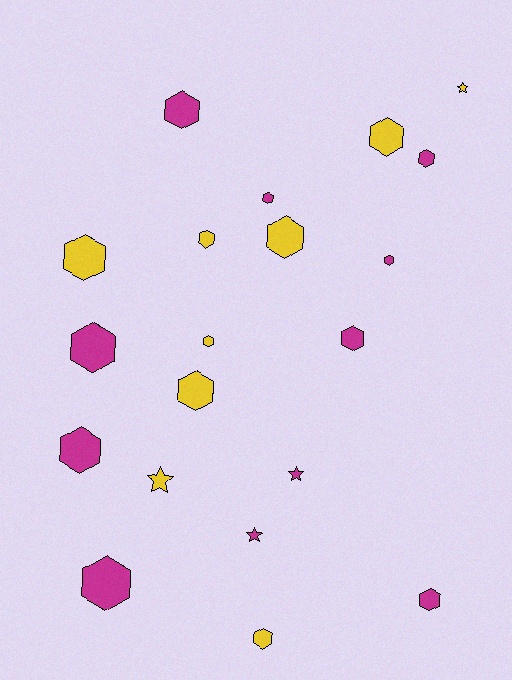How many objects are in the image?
There are 20 objects.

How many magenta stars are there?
There are 2 magenta stars.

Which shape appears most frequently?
Hexagon, with 16 objects.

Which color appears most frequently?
Magenta, with 11 objects.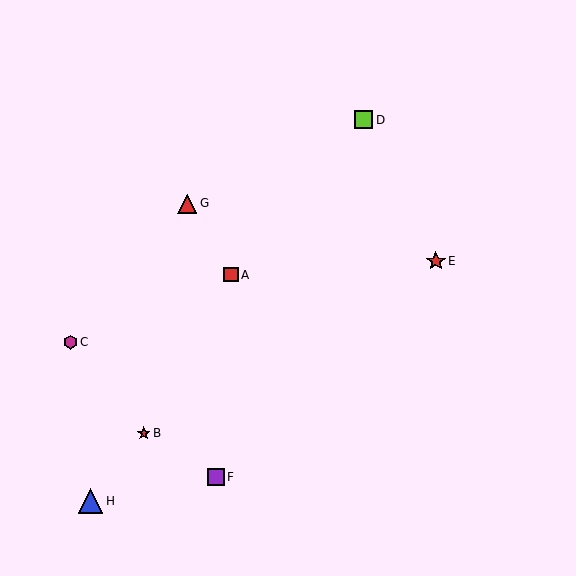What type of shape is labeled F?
Shape F is a purple square.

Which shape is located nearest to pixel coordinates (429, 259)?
The red star (labeled E) at (436, 261) is nearest to that location.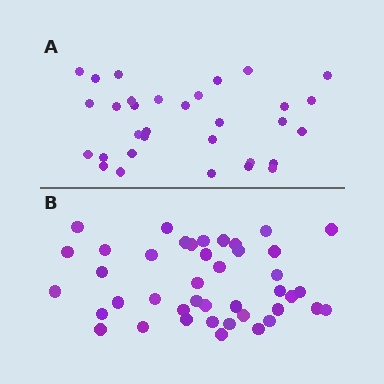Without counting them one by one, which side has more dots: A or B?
Region B (the bottom region) has more dots.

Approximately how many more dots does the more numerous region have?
Region B has roughly 10 or so more dots than region A.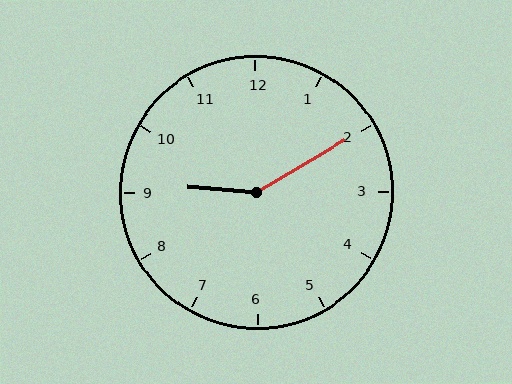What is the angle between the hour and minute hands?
Approximately 145 degrees.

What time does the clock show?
9:10.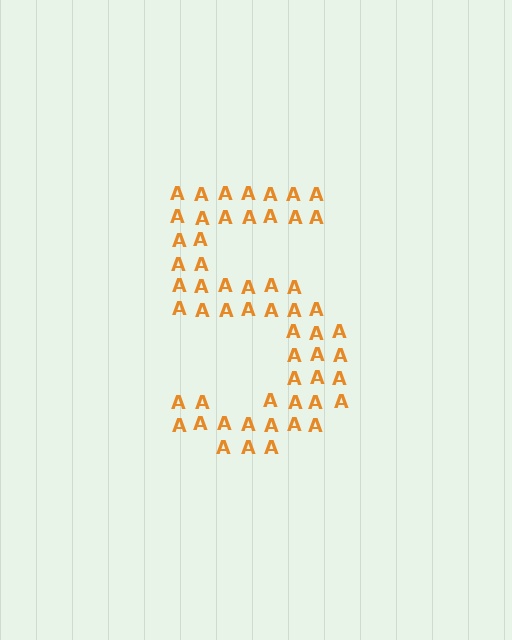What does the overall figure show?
The overall figure shows the digit 5.